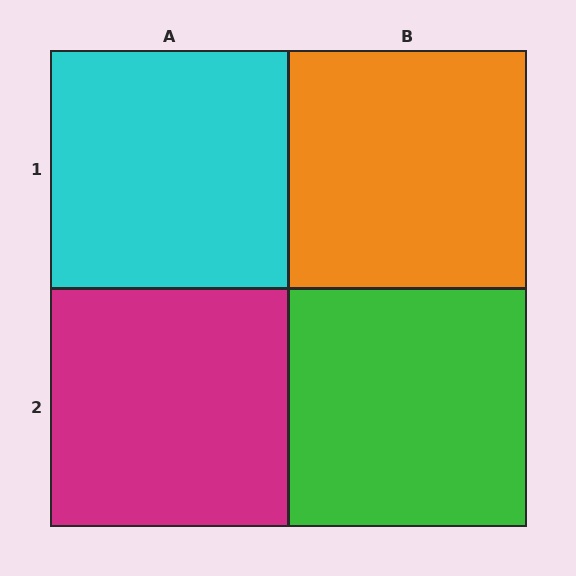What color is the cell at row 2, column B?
Green.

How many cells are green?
1 cell is green.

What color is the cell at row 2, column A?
Magenta.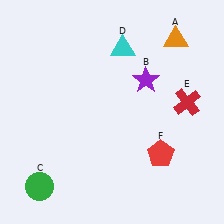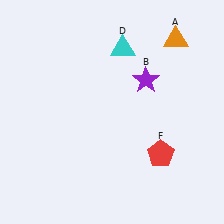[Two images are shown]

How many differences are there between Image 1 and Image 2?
There are 2 differences between the two images.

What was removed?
The green circle (C), the red cross (E) were removed in Image 2.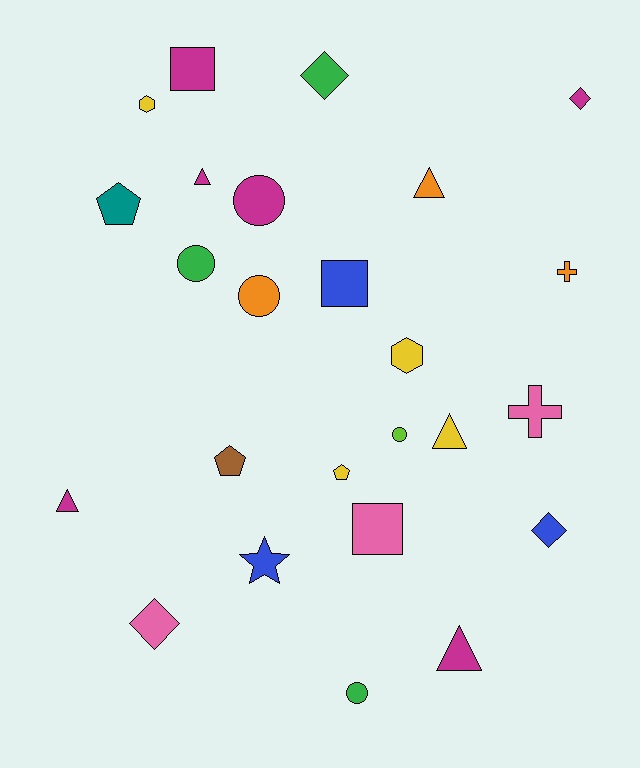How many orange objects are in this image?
There are 3 orange objects.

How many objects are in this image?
There are 25 objects.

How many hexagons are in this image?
There are 2 hexagons.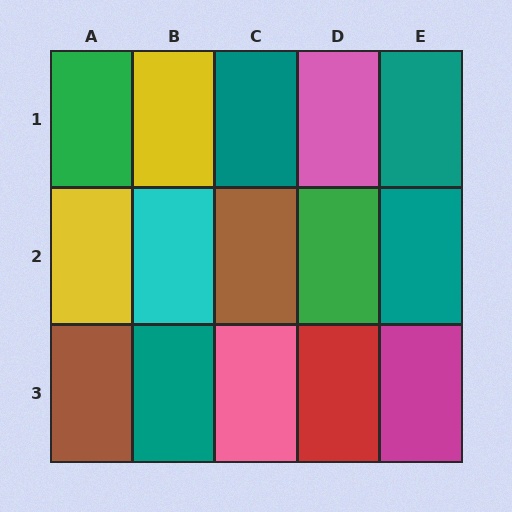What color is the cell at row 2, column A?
Yellow.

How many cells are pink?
2 cells are pink.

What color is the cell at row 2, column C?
Brown.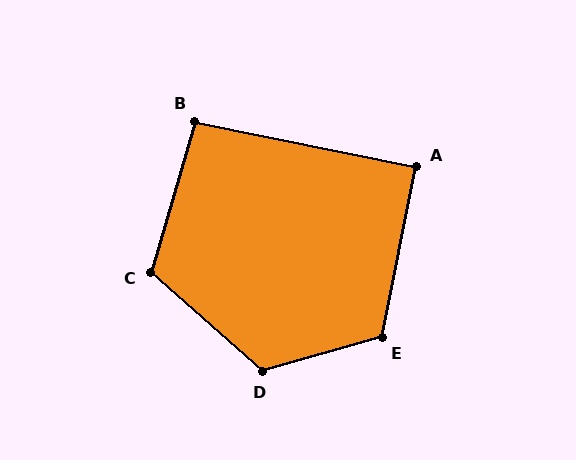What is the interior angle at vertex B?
Approximately 95 degrees (approximately right).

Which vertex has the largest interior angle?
D, at approximately 123 degrees.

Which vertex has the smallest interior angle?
A, at approximately 90 degrees.